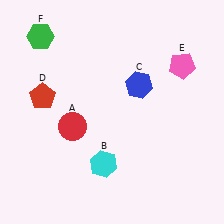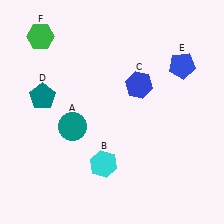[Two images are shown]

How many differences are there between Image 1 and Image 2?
There are 3 differences between the two images.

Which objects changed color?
A changed from red to teal. D changed from red to teal. E changed from pink to blue.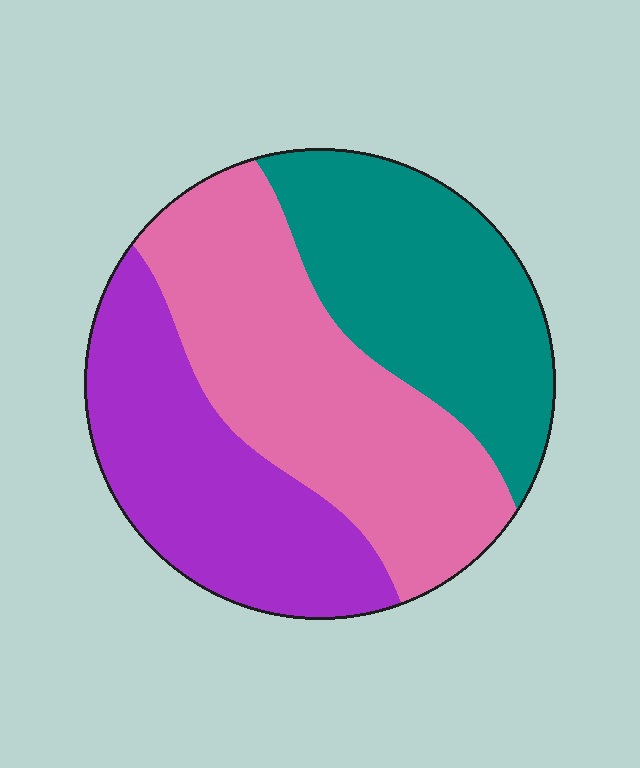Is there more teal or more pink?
Pink.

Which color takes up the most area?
Pink, at roughly 40%.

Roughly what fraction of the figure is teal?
Teal takes up about one third (1/3) of the figure.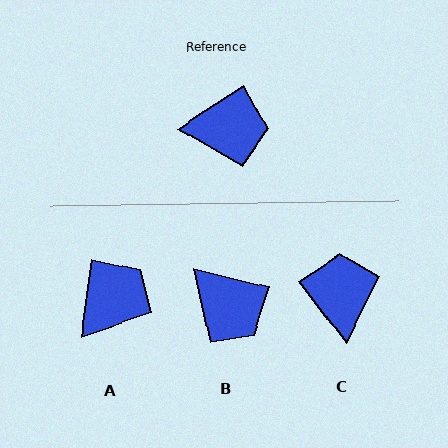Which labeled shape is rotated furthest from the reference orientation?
C, about 94 degrees away.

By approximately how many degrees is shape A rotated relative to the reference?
Approximately 49 degrees counter-clockwise.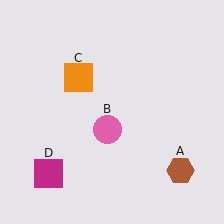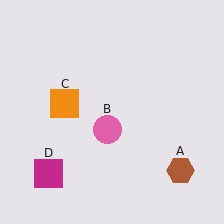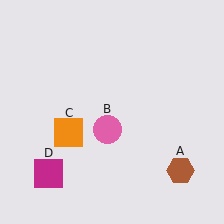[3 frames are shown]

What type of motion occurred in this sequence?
The orange square (object C) rotated counterclockwise around the center of the scene.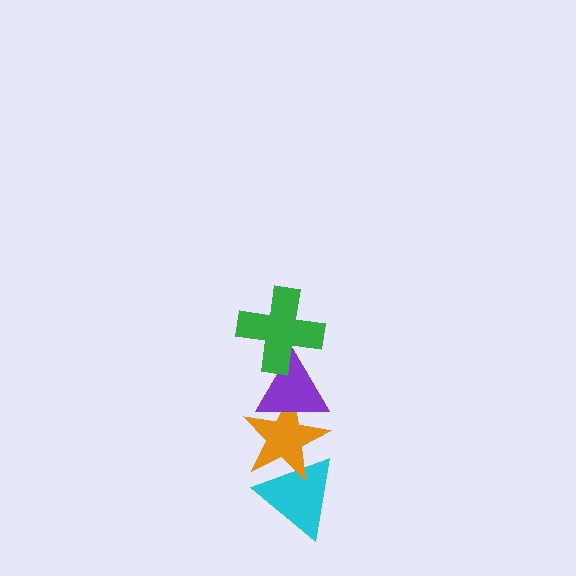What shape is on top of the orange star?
The purple triangle is on top of the orange star.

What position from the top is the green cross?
The green cross is 1st from the top.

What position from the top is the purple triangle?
The purple triangle is 2nd from the top.